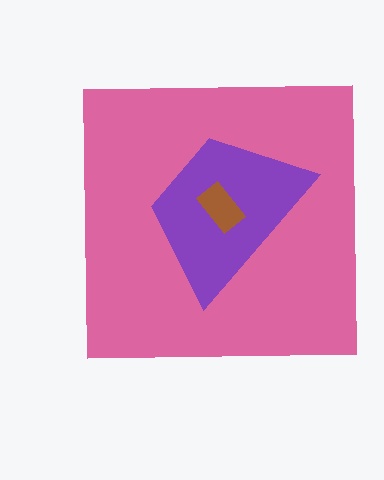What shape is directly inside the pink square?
The purple trapezoid.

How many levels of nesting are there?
3.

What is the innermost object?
The brown rectangle.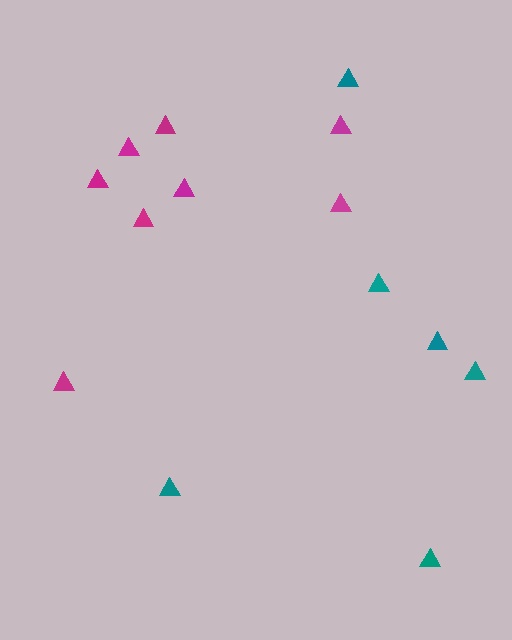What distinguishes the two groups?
There are 2 groups: one group of teal triangles (6) and one group of magenta triangles (8).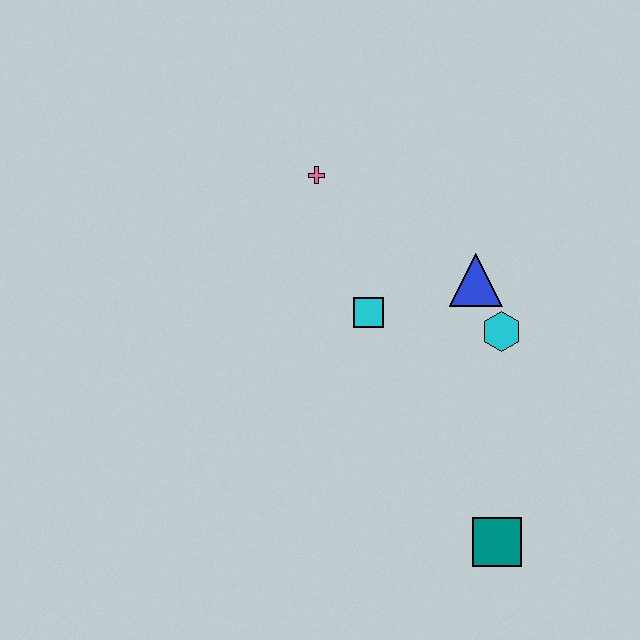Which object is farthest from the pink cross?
The teal square is farthest from the pink cross.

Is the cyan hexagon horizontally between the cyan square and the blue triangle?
No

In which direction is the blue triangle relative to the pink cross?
The blue triangle is to the right of the pink cross.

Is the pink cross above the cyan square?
Yes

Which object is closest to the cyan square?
The blue triangle is closest to the cyan square.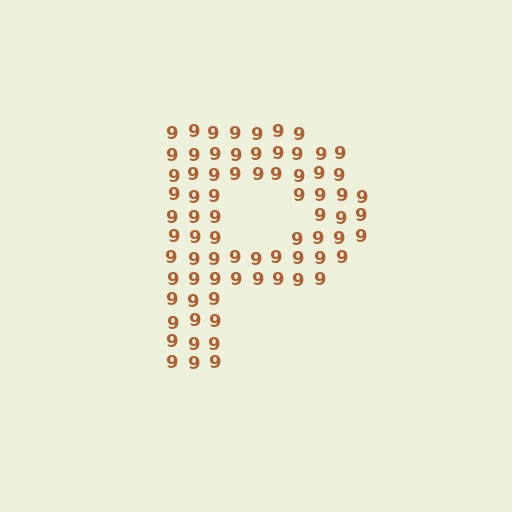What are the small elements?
The small elements are digit 9's.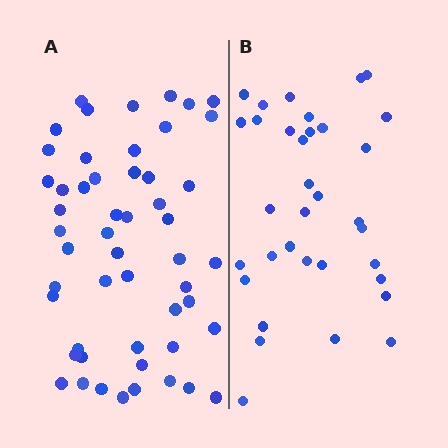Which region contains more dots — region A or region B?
Region A (the left region) has more dots.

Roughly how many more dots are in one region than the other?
Region A has approximately 20 more dots than region B.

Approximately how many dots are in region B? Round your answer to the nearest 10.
About 30 dots. (The exact count is 34, which rounds to 30.)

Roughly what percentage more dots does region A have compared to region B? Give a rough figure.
About 55% more.